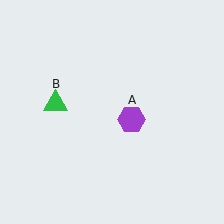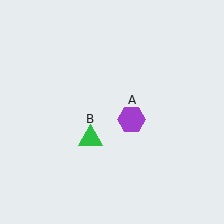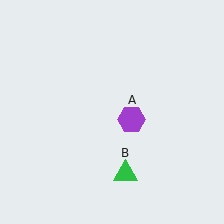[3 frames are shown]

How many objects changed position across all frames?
1 object changed position: green triangle (object B).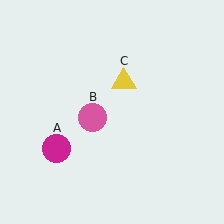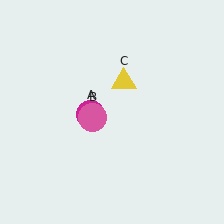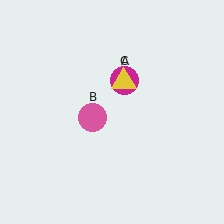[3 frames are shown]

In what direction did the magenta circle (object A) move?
The magenta circle (object A) moved up and to the right.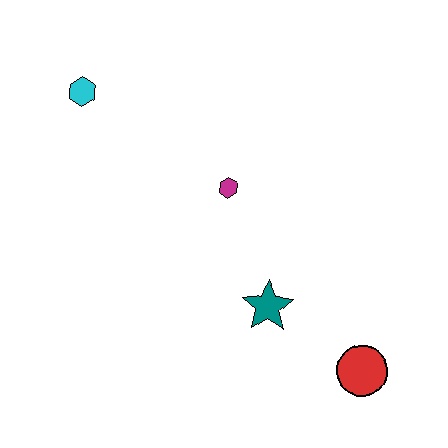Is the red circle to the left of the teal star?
No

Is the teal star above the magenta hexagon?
No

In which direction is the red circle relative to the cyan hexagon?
The red circle is to the right of the cyan hexagon.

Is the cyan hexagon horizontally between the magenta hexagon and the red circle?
No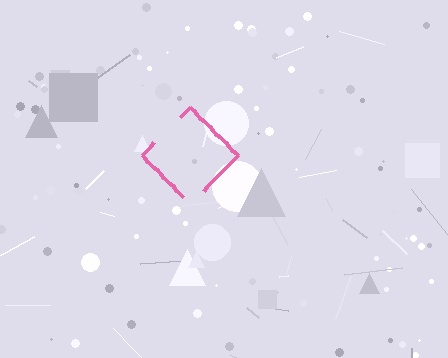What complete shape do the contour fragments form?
The contour fragments form a diamond.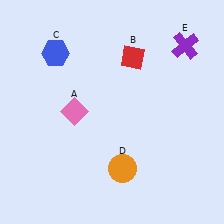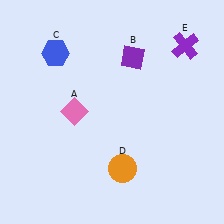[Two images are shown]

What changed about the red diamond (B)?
In Image 1, B is red. In Image 2, it changed to purple.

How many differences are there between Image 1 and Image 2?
There is 1 difference between the two images.